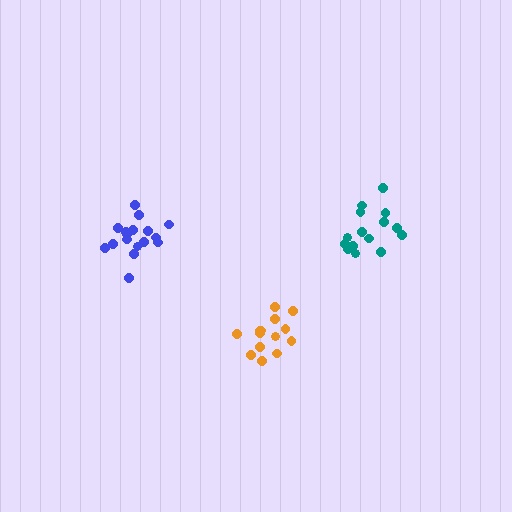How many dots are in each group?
Group 1: 14 dots, Group 2: 15 dots, Group 3: 17 dots (46 total).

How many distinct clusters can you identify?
There are 3 distinct clusters.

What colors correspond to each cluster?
The clusters are colored: orange, teal, blue.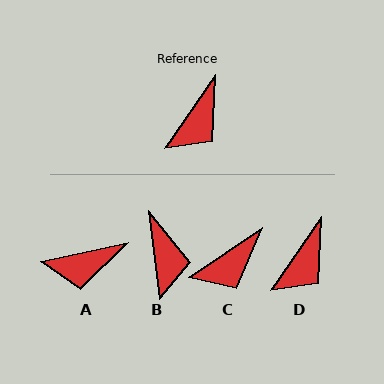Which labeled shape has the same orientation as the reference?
D.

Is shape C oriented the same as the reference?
No, it is off by about 21 degrees.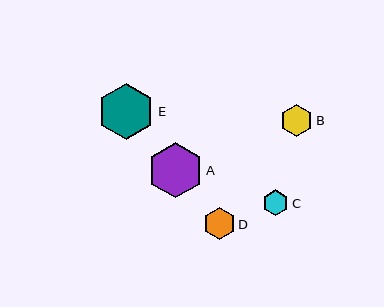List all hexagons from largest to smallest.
From largest to smallest: E, A, D, B, C.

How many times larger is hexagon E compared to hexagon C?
Hexagon E is approximately 2.2 times the size of hexagon C.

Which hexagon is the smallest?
Hexagon C is the smallest with a size of approximately 26 pixels.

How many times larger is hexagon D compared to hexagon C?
Hexagon D is approximately 1.2 times the size of hexagon C.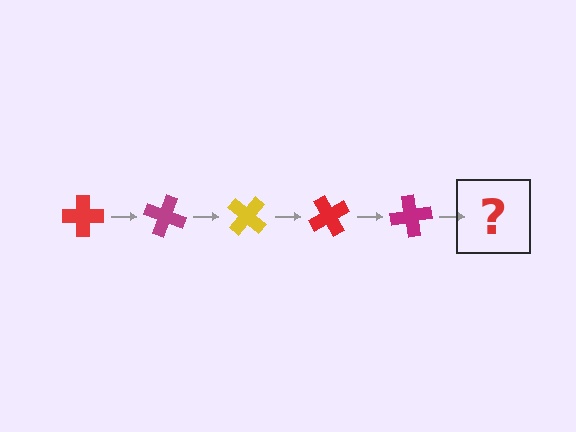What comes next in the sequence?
The next element should be a yellow cross, rotated 100 degrees from the start.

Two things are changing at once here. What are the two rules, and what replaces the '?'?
The two rules are that it rotates 20 degrees each step and the color cycles through red, magenta, and yellow. The '?' should be a yellow cross, rotated 100 degrees from the start.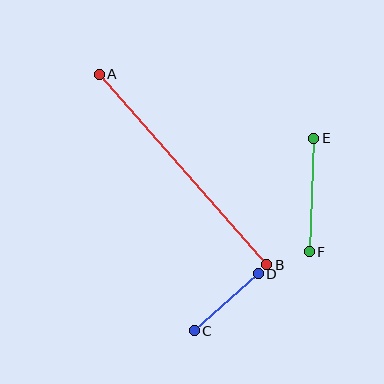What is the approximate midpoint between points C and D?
The midpoint is at approximately (226, 302) pixels.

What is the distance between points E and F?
The distance is approximately 113 pixels.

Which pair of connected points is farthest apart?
Points A and B are farthest apart.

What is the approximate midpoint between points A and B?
The midpoint is at approximately (183, 170) pixels.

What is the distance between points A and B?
The distance is approximately 254 pixels.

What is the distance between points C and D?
The distance is approximately 86 pixels.